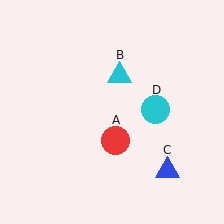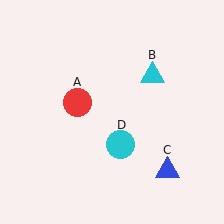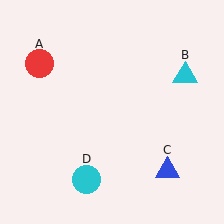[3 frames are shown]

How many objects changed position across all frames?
3 objects changed position: red circle (object A), cyan triangle (object B), cyan circle (object D).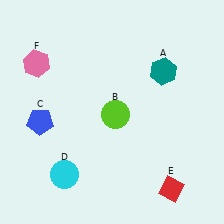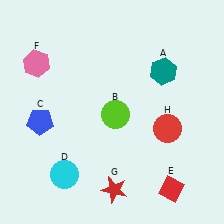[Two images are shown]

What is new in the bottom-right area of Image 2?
A red star (G) was added in the bottom-right area of Image 2.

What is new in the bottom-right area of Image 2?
A red circle (H) was added in the bottom-right area of Image 2.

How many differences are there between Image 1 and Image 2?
There are 2 differences between the two images.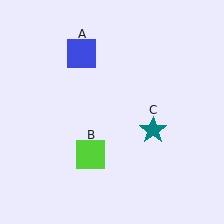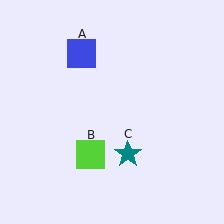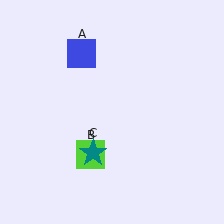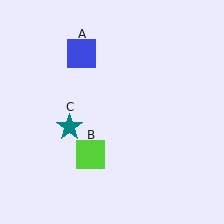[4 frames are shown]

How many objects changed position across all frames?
1 object changed position: teal star (object C).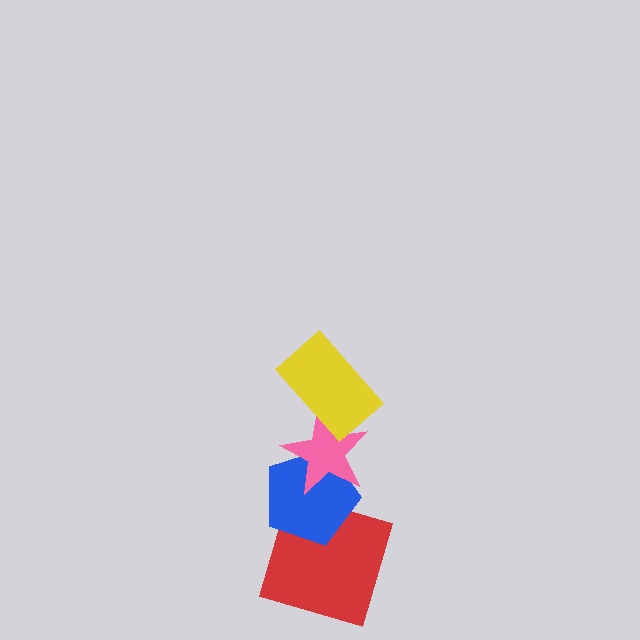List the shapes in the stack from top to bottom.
From top to bottom: the yellow rectangle, the pink star, the blue pentagon, the red square.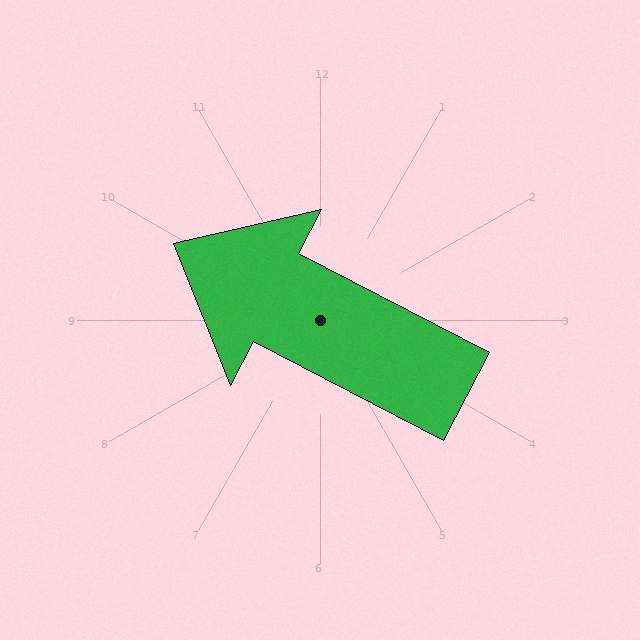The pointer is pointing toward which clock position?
Roughly 10 o'clock.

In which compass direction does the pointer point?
Northwest.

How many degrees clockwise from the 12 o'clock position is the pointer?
Approximately 297 degrees.